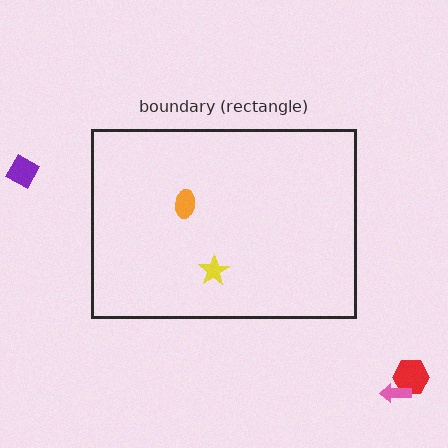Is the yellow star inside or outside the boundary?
Inside.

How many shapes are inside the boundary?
2 inside, 3 outside.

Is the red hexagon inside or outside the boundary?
Outside.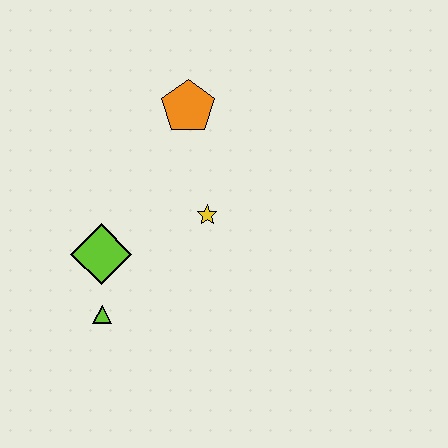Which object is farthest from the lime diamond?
The orange pentagon is farthest from the lime diamond.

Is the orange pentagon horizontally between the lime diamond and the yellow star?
Yes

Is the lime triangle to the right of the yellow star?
No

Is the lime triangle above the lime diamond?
No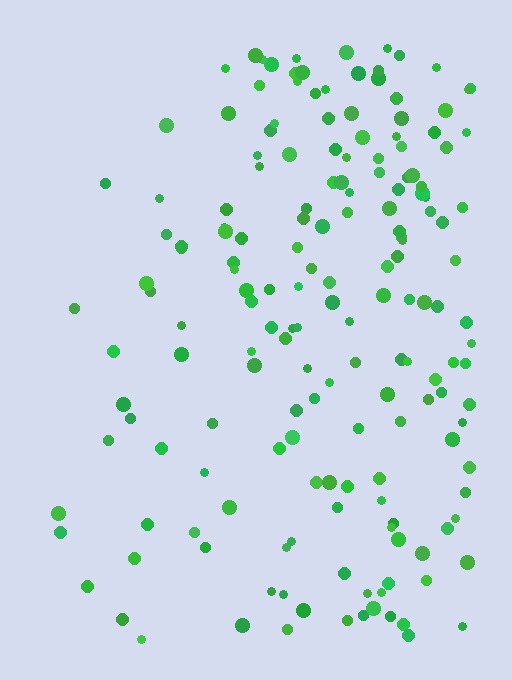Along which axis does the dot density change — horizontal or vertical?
Horizontal.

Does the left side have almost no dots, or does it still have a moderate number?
Still a moderate number, just noticeably fewer than the right.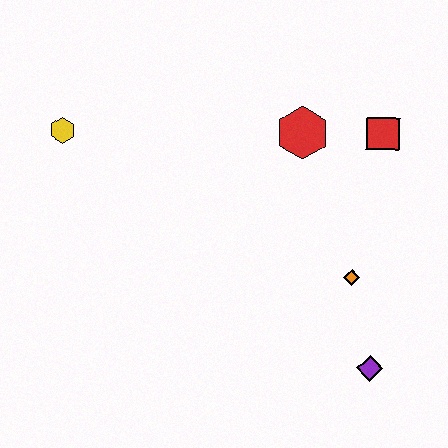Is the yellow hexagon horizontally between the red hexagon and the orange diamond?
No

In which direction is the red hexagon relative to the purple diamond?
The red hexagon is above the purple diamond.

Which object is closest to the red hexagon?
The red square is closest to the red hexagon.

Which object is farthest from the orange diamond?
The yellow hexagon is farthest from the orange diamond.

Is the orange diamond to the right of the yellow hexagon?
Yes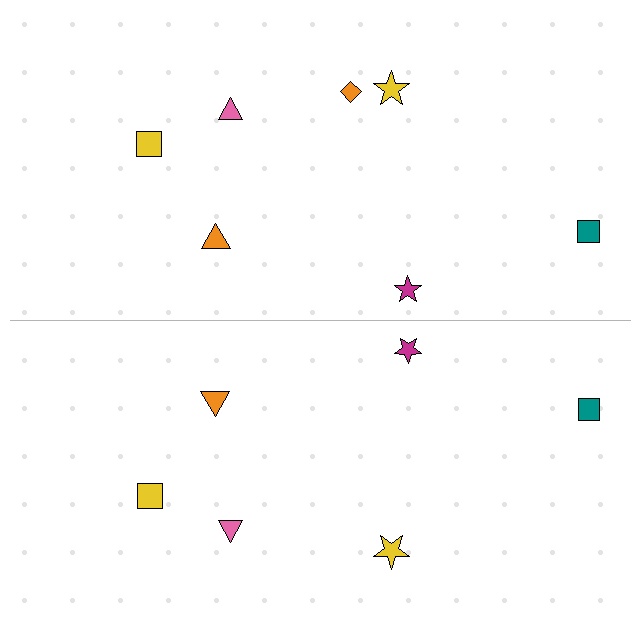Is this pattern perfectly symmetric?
No, the pattern is not perfectly symmetric. A orange diamond is missing from the bottom side.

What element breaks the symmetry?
A orange diamond is missing from the bottom side.